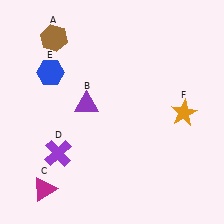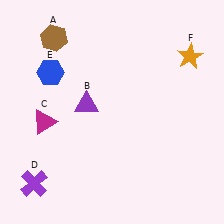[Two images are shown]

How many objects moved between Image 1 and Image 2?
3 objects moved between the two images.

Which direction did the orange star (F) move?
The orange star (F) moved up.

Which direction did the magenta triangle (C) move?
The magenta triangle (C) moved up.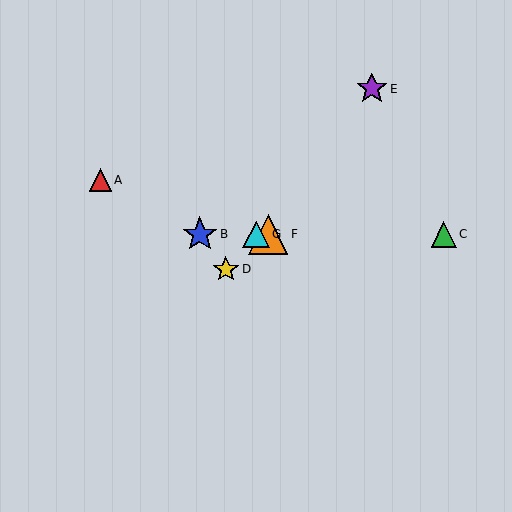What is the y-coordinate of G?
Object G is at y≈235.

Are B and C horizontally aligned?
Yes, both are at y≈235.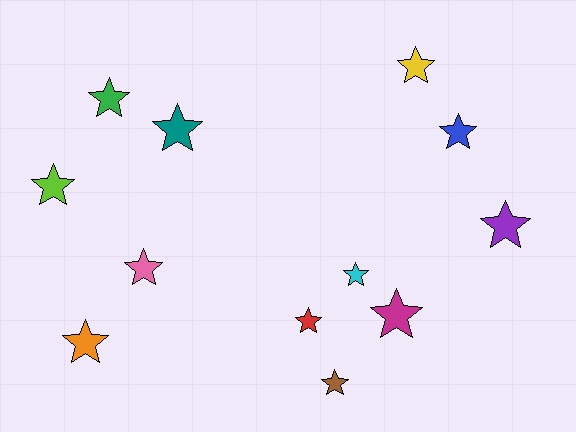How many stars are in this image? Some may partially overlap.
There are 12 stars.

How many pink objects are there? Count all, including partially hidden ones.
There is 1 pink object.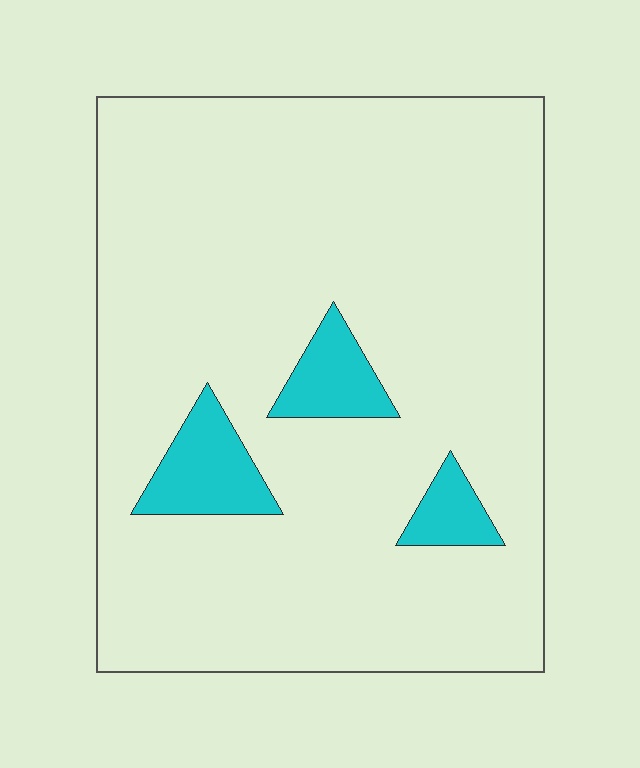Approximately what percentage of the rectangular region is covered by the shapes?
Approximately 10%.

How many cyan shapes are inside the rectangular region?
3.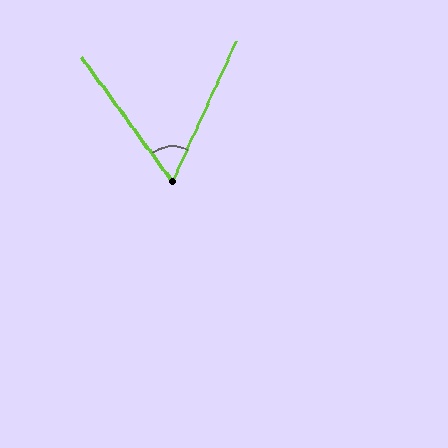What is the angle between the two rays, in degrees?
Approximately 61 degrees.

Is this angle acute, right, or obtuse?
It is acute.